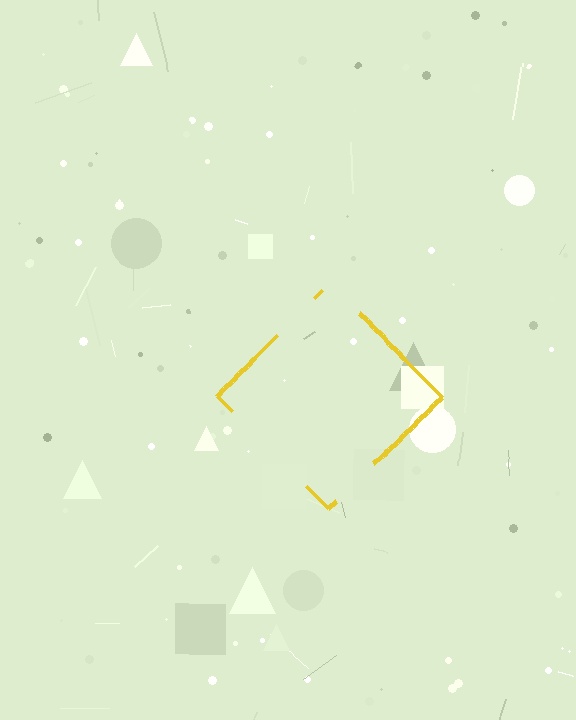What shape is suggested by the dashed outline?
The dashed outline suggests a diamond.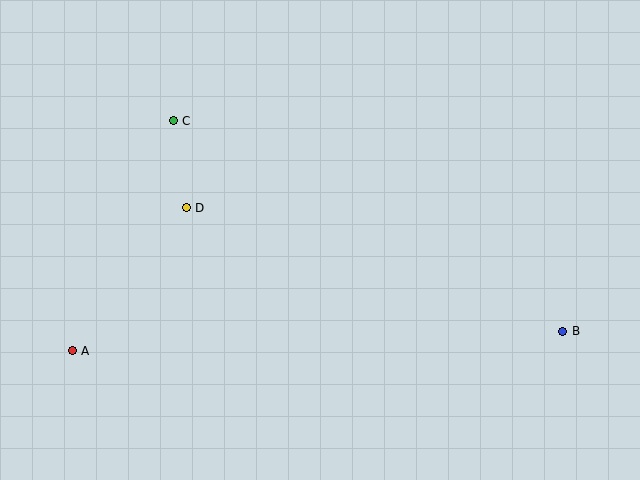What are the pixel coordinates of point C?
Point C is at (173, 121).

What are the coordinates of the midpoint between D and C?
The midpoint between D and C is at (180, 164).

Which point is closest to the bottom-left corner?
Point A is closest to the bottom-left corner.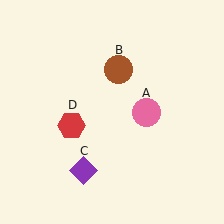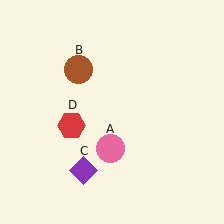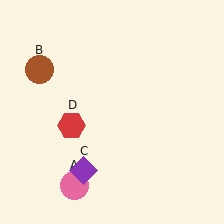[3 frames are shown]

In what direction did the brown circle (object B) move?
The brown circle (object B) moved left.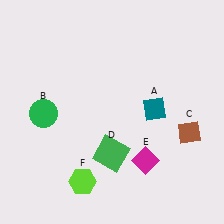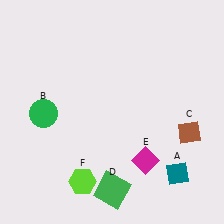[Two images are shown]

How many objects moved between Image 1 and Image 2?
2 objects moved between the two images.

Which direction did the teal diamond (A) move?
The teal diamond (A) moved down.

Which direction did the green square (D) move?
The green square (D) moved down.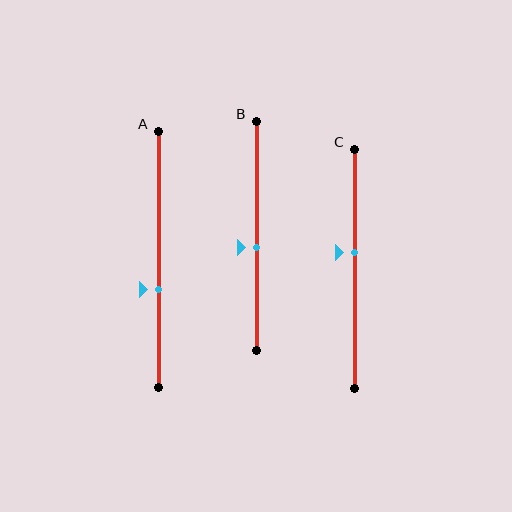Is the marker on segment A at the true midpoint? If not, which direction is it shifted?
No, the marker on segment A is shifted downward by about 12% of the segment length.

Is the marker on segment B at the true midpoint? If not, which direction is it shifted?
No, the marker on segment B is shifted downward by about 5% of the segment length.